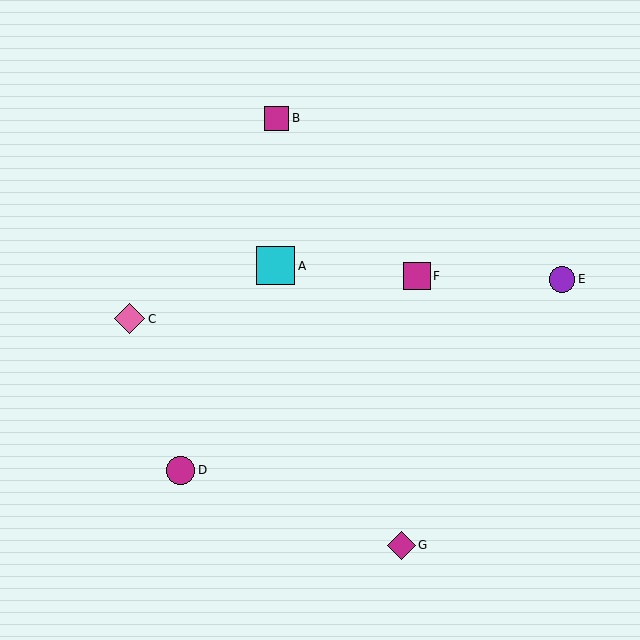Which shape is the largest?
The cyan square (labeled A) is the largest.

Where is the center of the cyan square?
The center of the cyan square is at (276, 266).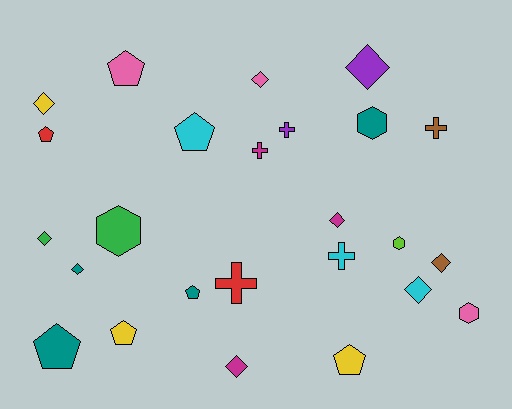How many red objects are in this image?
There are 2 red objects.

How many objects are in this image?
There are 25 objects.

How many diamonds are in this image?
There are 9 diamonds.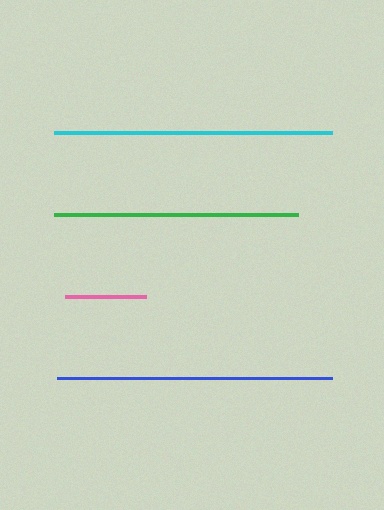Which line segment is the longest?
The cyan line is the longest at approximately 278 pixels.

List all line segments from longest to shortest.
From longest to shortest: cyan, blue, green, pink.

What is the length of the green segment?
The green segment is approximately 244 pixels long.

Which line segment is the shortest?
The pink line is the shortest at approximately 82 pixels.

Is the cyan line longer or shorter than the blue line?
The cyan line is longer than the blue line.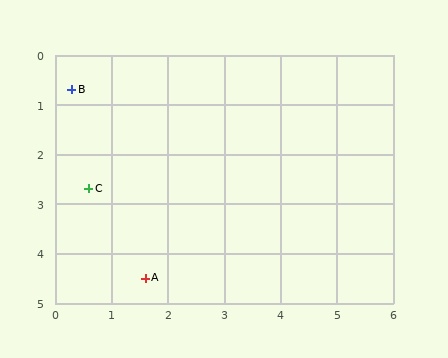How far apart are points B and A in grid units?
Points B and A are about 4.0 grid units apart.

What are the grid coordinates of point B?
Point B is at approximately (0.3, 0.7).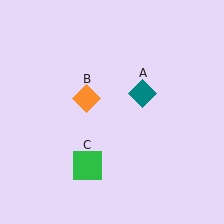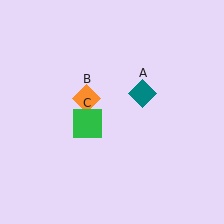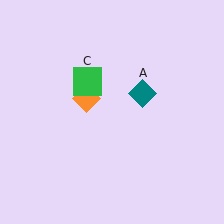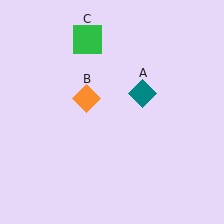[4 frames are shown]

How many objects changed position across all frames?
1 object changed position: green square (object C).